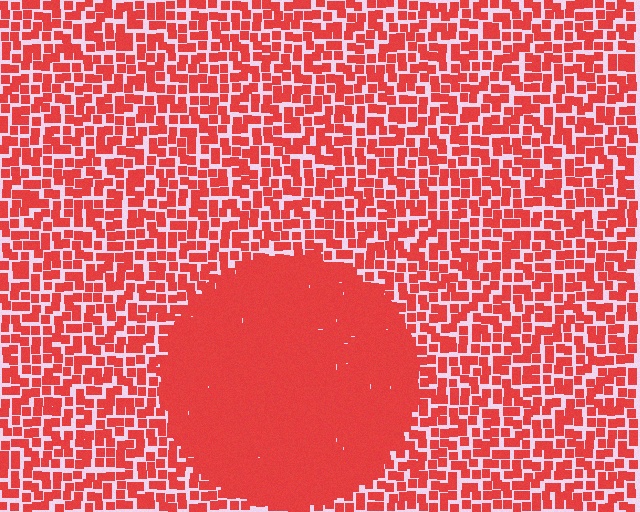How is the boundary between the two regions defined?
The boundary is defined by a change in element density (approximately 2.4x ratio). All elements are the same color, size, and shape.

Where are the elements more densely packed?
The elements are more densely packed inside the circle boundary.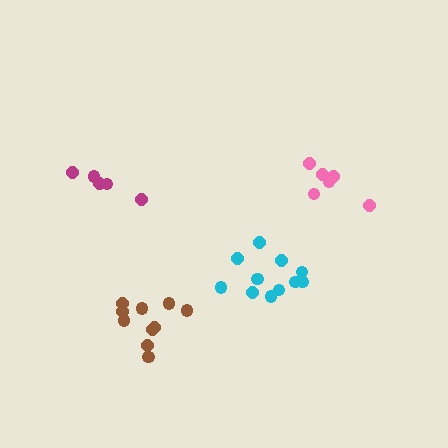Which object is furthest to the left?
The magenta cluster is leftmost.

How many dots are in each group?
Group 1: 11 dots, Group 2: 5 dots, Group 3: 6 dots, Group 4: 10 dots (32 total).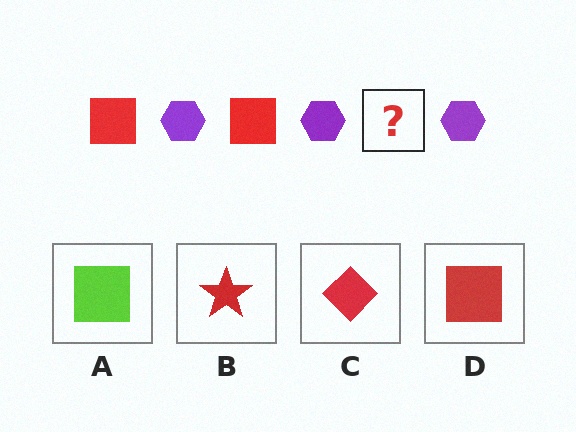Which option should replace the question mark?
Option D.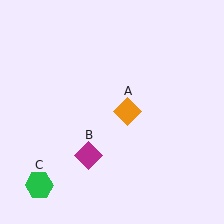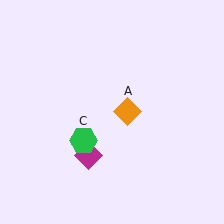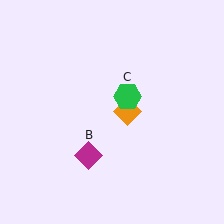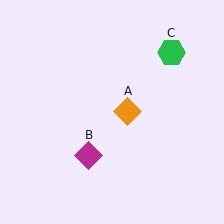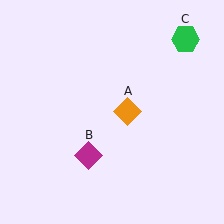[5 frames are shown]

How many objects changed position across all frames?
1 object changed position: green hexagon (object C).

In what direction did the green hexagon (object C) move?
The green hexagon (object C) moved up and to the right.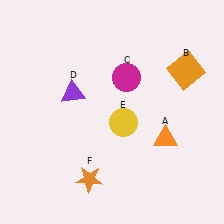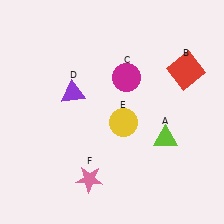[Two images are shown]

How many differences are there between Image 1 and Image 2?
There are 3 differences between the two images.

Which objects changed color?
A changed from orange to lime. B changed from orange to red. F changed from orange to pink.